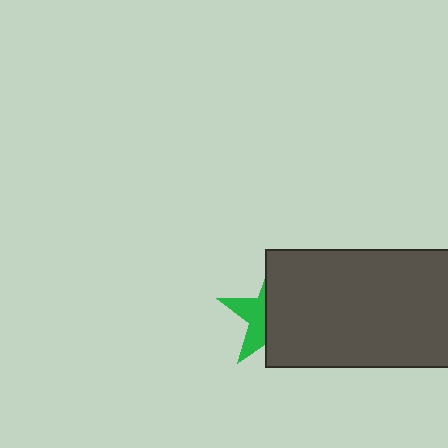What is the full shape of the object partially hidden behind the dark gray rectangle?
The partially hidden object is a green star.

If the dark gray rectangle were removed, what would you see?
You would see the complete green star.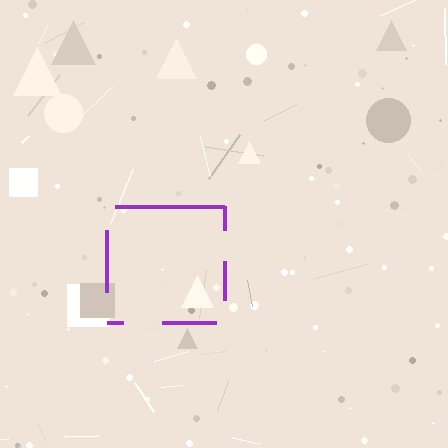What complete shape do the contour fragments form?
The contour fragments form a square.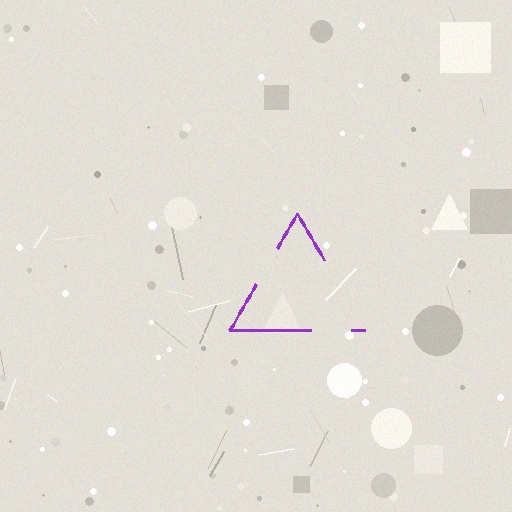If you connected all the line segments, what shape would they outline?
They would outline a triangle.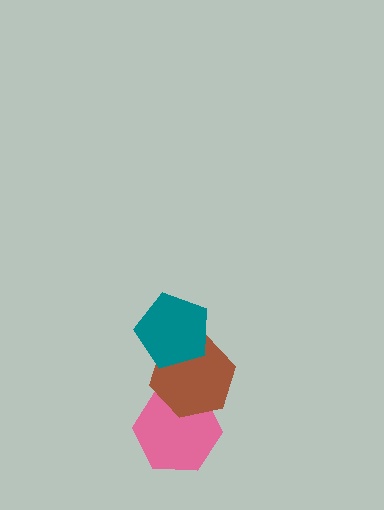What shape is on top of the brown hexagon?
The teal pentagon is on top of the brown hexagon.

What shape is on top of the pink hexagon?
The brown hexagon is on top of the pink hexagon.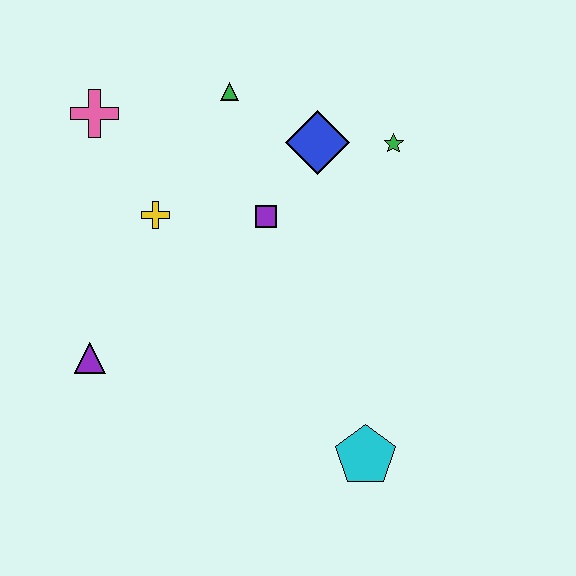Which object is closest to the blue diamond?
The green star is closest to the blue diamond.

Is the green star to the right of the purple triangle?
Yes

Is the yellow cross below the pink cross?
Yes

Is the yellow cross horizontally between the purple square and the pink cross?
Yes